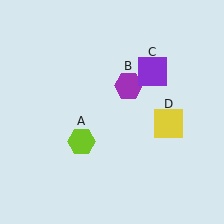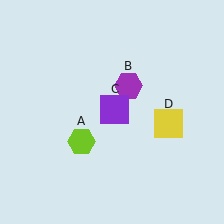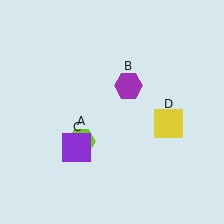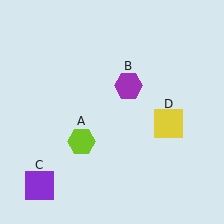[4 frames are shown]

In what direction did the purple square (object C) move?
The purple square (object C) moved down and to the left.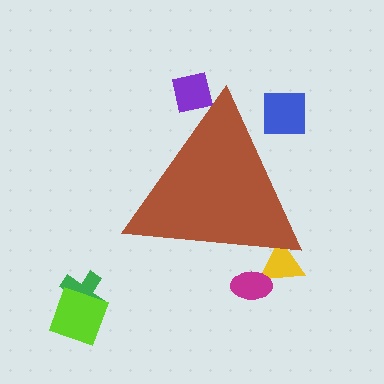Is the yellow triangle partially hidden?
Yes, the yellow triangle is partially hidden behind the brown triangle.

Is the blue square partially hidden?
Yes, the blue square is partially hidden behind the brown triangle.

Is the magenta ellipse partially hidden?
Yes, the magenta ellipse is partially hidden behind the brown triangle.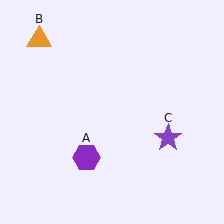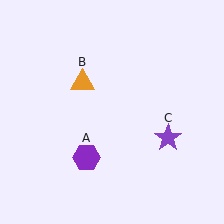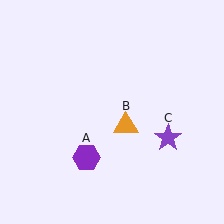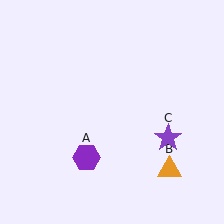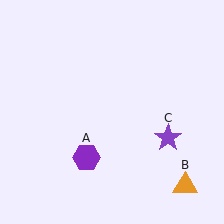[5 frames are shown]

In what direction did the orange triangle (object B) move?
The orange triangle (object B) moved down and to the right.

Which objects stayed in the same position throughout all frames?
Purple hexagon (object A) and purple star (object C) remained stationary.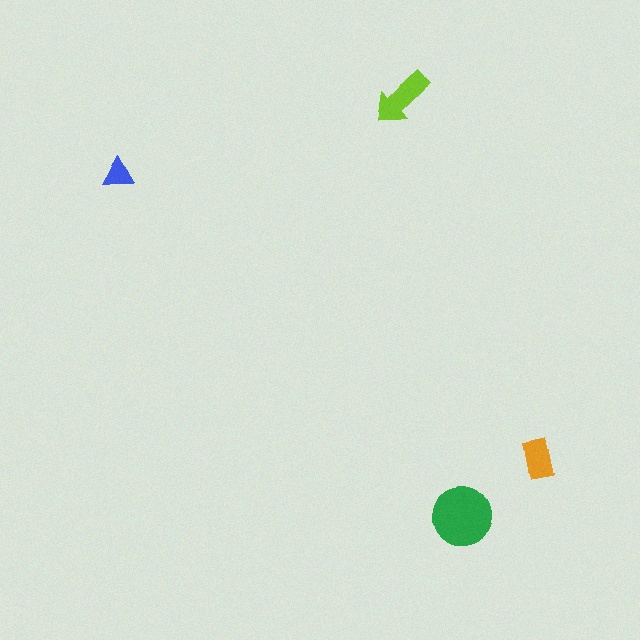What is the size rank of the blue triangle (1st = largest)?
4th.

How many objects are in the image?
There are 4 objects in the image.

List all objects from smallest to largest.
The blue triangle, the orange rectangle, the lime arrow, the green circle.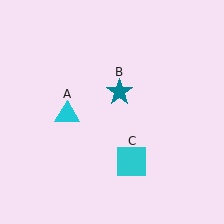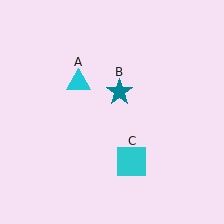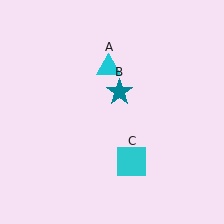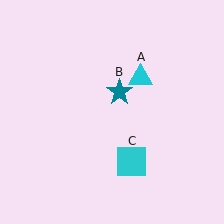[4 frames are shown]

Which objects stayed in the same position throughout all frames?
Teal star (object B) and cyan square (object C) remained stationary.